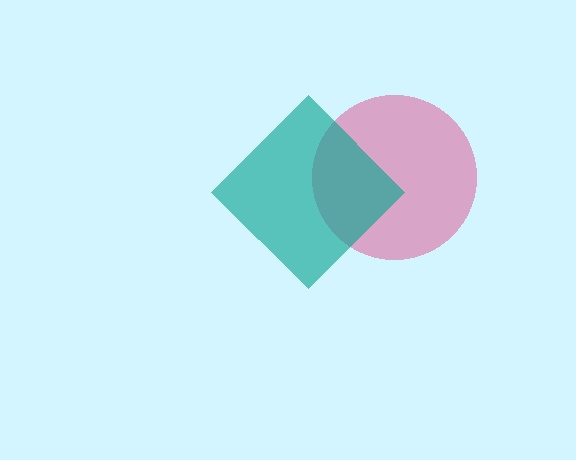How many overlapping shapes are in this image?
There are 2 overlapping shapes in the image.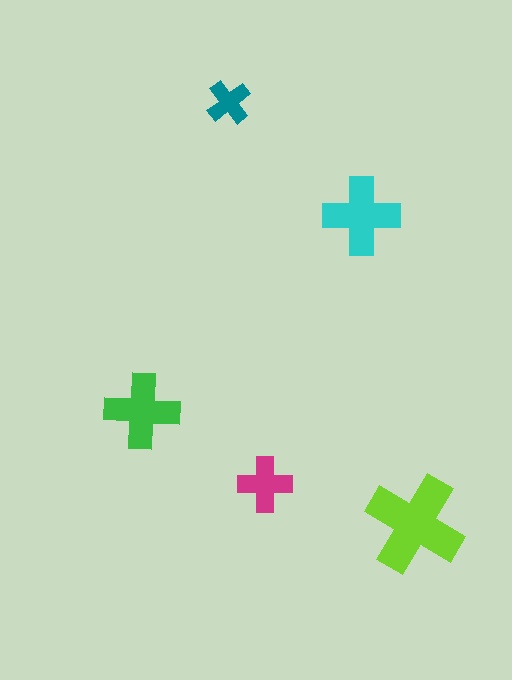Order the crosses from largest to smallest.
the lime one, the cyan one, the green one, the magenta one, the teal one.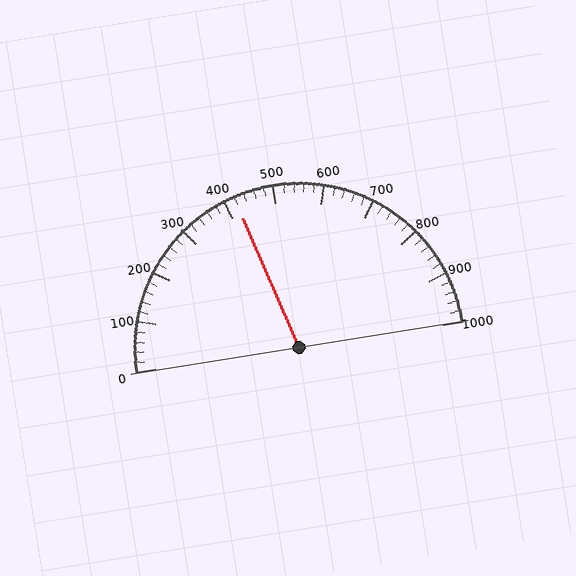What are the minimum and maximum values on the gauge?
The gauge ranges from 0 to 1000.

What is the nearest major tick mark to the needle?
The nearest major tick mark is 400.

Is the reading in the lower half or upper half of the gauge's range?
The reading is in the lower half of the range (0 to 1000).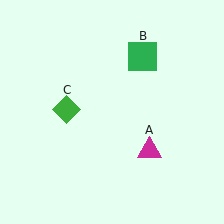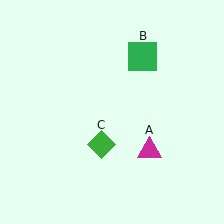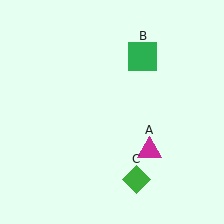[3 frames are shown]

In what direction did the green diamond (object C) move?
The green diamond (object C) moved down and to the right.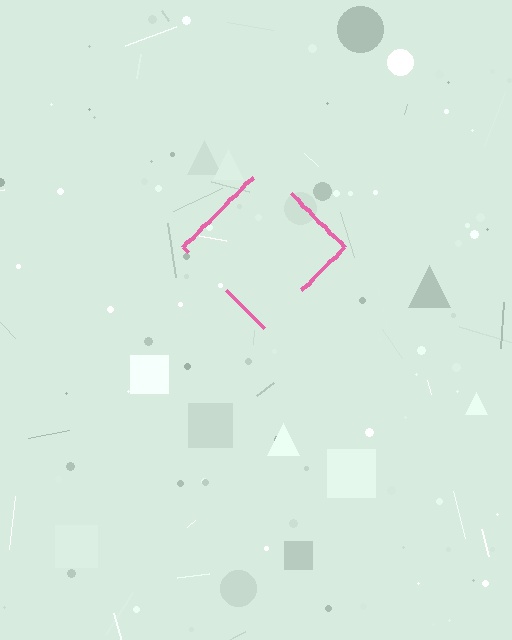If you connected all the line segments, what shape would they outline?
They would outline a diamond.